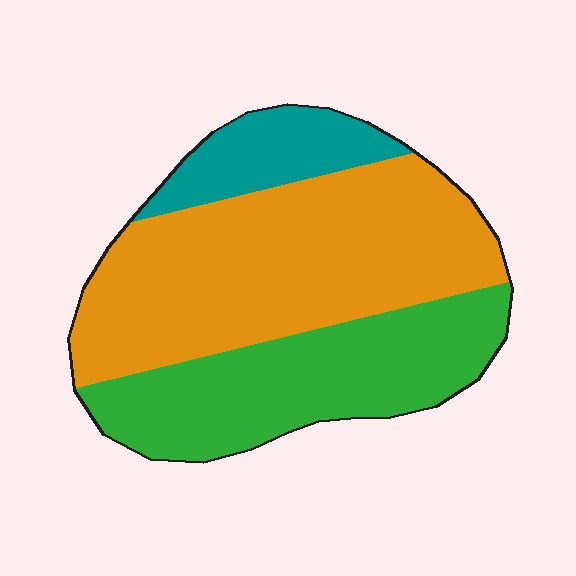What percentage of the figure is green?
Green takes up about one third (1/3) of the figure.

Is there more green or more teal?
Green.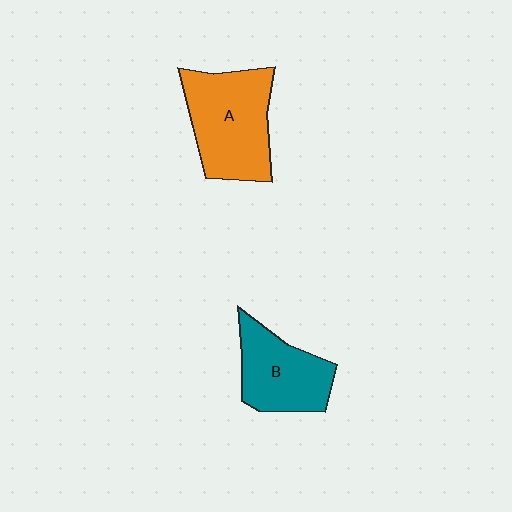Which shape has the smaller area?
Shape B (teal).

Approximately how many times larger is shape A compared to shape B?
Approximately 1.3 times.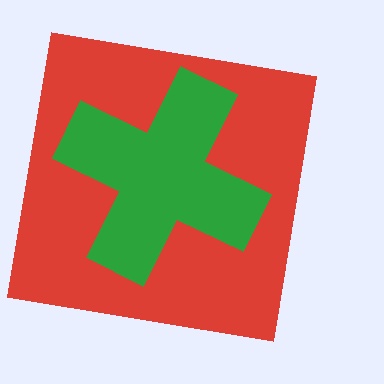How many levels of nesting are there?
2.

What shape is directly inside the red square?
The green cross.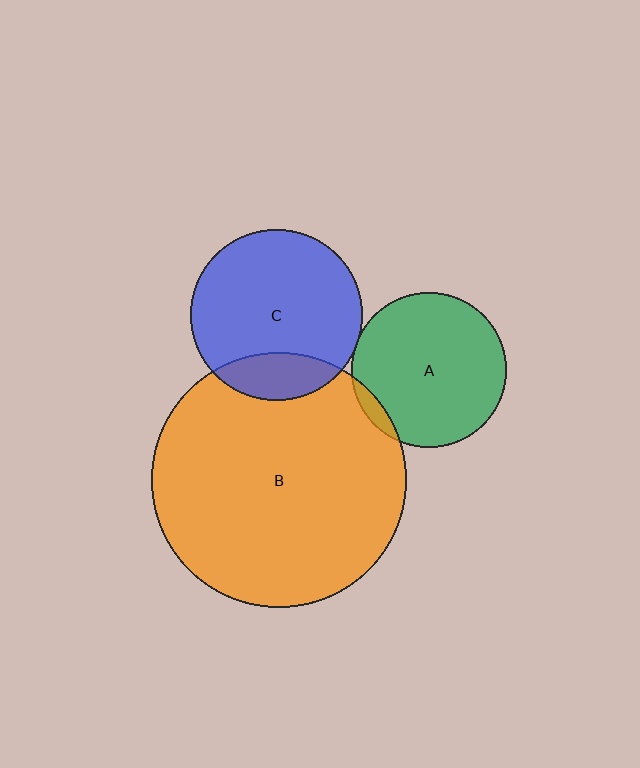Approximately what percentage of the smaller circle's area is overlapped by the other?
Approximately 20%.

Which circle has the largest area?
Circle B (orange).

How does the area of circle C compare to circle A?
Approximately 1.2 times.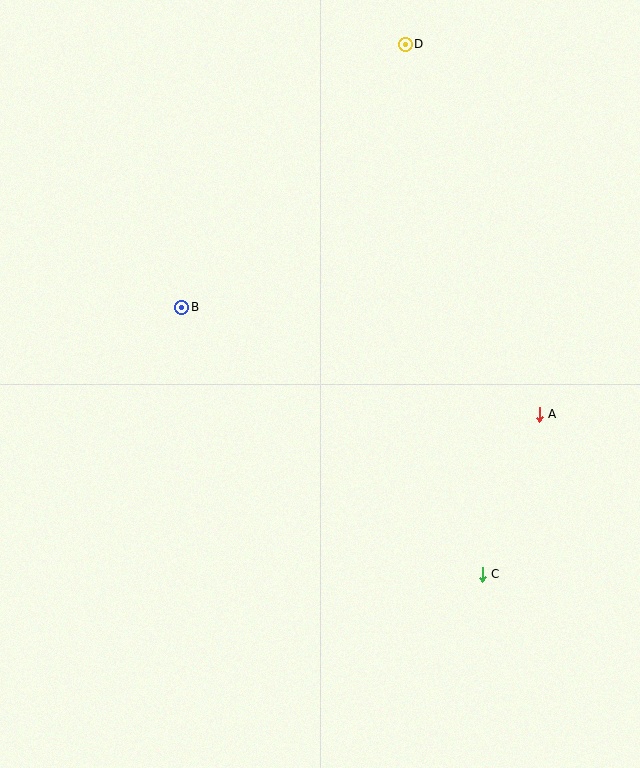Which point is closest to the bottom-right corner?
Point C is closest to the bottom-right corner.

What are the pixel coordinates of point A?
Point A is at (539, 414).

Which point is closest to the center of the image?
Point B at (182, 307) is closest to the center.